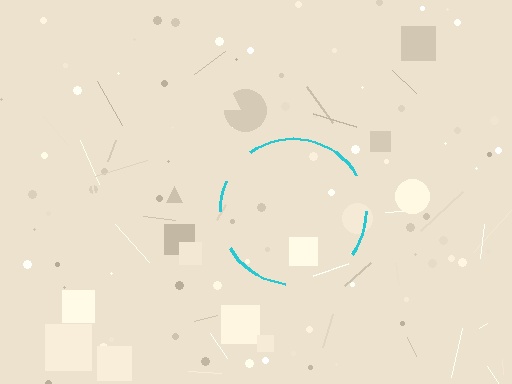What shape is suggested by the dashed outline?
The dashed outline suggests a circle.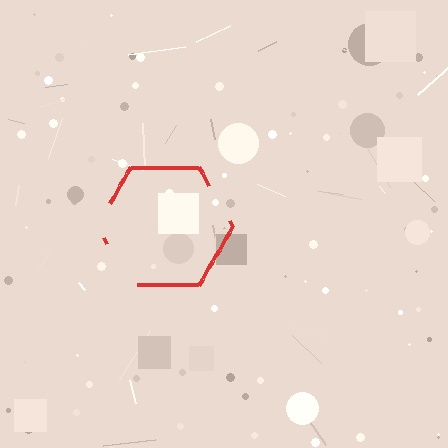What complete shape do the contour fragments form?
The contour fragments form a hexagon.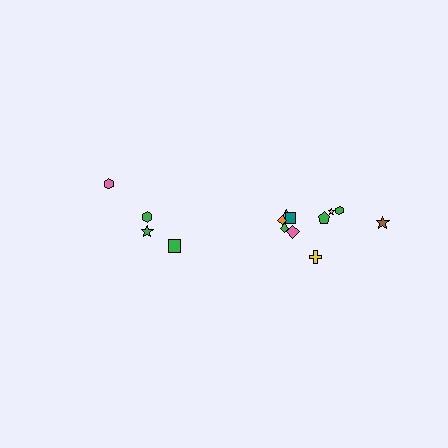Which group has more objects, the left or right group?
The right group.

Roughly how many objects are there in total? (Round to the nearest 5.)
Roughly 15 objects in total.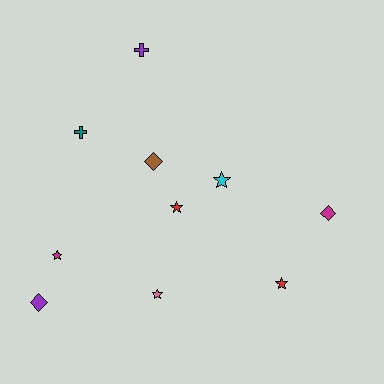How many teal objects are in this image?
There is 1 teal object.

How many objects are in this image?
There are 10 objects.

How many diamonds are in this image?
There are 3 diamonds.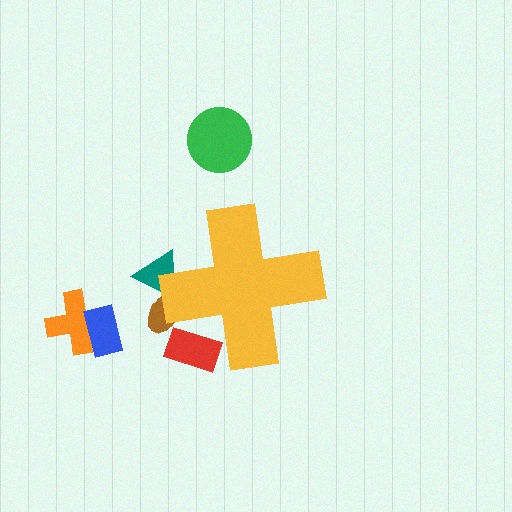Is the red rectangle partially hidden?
Yes, the red rectangle is partially hidden behind the yellow cross.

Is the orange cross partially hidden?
No, the orange cross is fully visible.